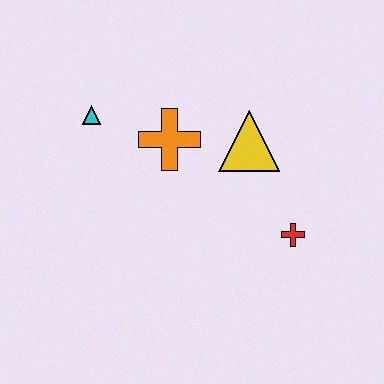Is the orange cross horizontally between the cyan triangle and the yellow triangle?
Yes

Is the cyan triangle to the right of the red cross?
No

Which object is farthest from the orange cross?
The red cross is farthest from the orange cross.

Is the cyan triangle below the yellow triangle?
No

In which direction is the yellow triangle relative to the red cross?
The yellow triangle is above the red cross.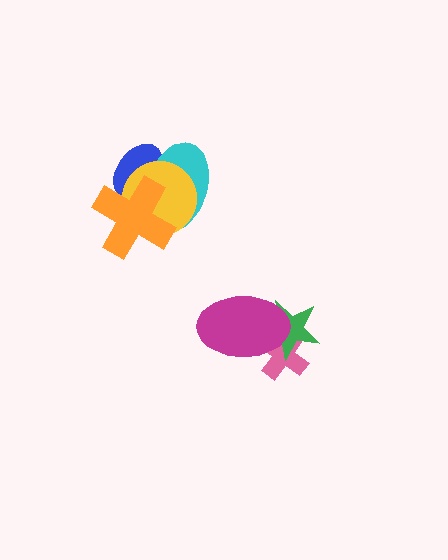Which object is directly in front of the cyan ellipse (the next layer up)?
The yellow circle is directly in front of the cyan ellipse.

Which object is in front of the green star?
The magenta ellipse is in front of the green star.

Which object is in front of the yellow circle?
The orange cross is in front of the yellow circle.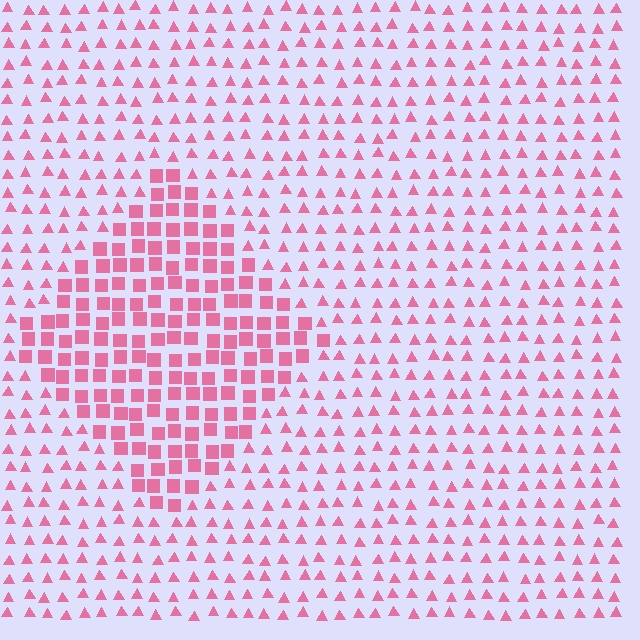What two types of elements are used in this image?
The image uses squares inside the diamond region and triangles outside it.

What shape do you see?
I see a diamond.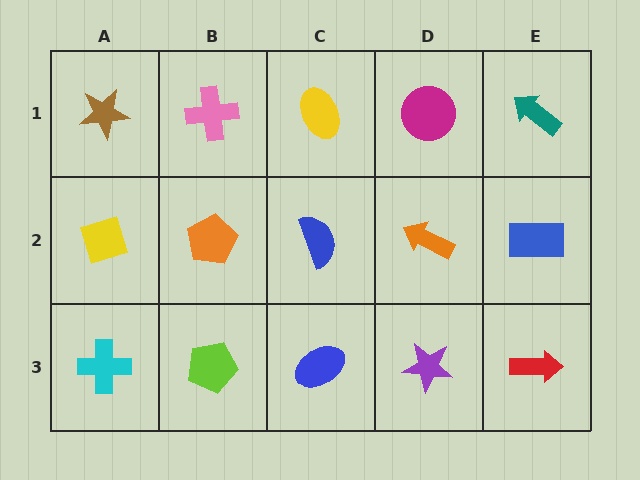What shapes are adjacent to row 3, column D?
An orange arrow (row 2, column D), a blue ellipse (row 3, column C), a red arrow (row 3, column E).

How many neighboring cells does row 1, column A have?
2.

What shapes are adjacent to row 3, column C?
A blue semicircle (row 2, column C), a lime pentagon (row 3, column B), a purple star (row 3, column D).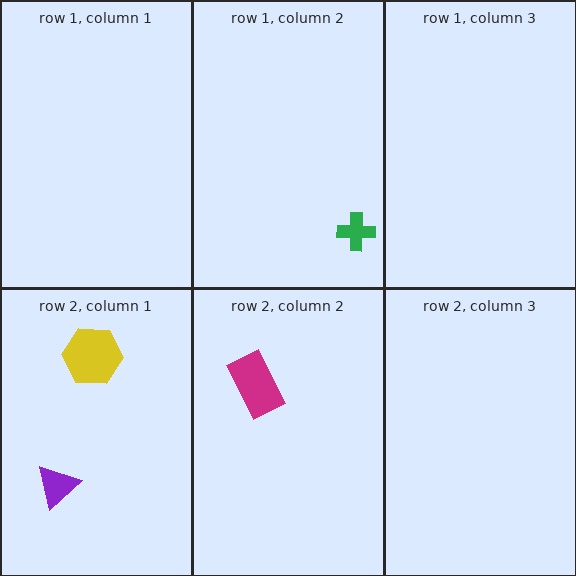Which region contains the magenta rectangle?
The row 2, column 2 region.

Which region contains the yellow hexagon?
The row 2, column 1 region.